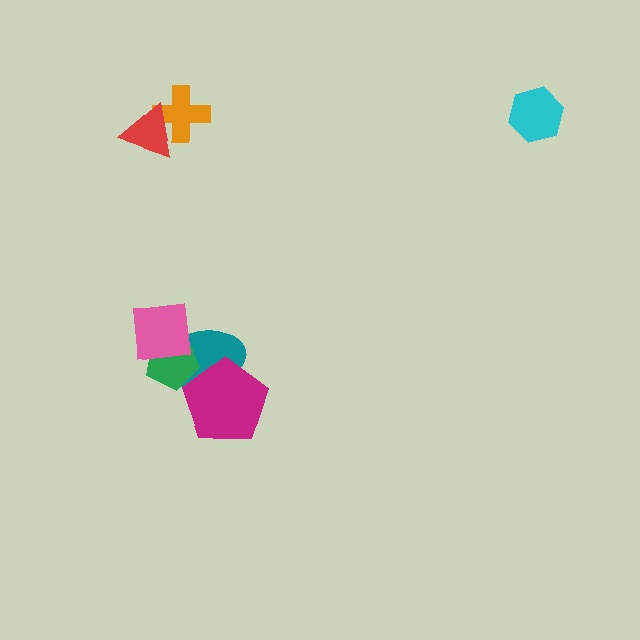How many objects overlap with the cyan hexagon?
0 objects overlap with the cyan hexagon.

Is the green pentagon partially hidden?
Yes, it is partially covered by another shape.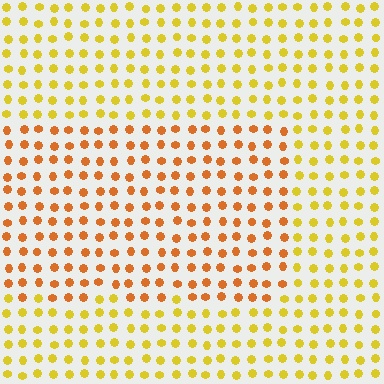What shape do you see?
I see a rectangle.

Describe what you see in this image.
The image is filled with small yellow elements in a uniform arrangement. A rectangle-shaped region is visible where the elements are tinted to a slightly different hue, forming a subtle color boundary.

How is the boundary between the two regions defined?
The boundary is defined purely by a slight shift in hue (about 31 degrees). Spacing, size, and orientation are identical on both sides.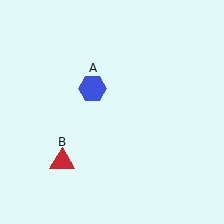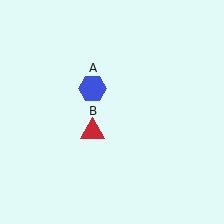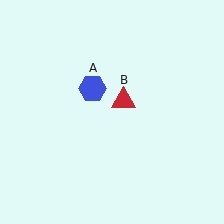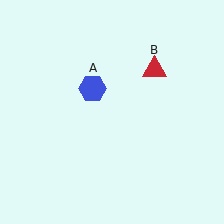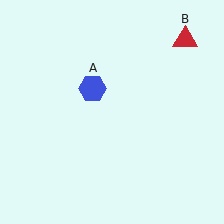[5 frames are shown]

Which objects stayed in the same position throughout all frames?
Blue hexagon (object A) remained stationary.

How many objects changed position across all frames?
1 object changed position: red triangle (object B).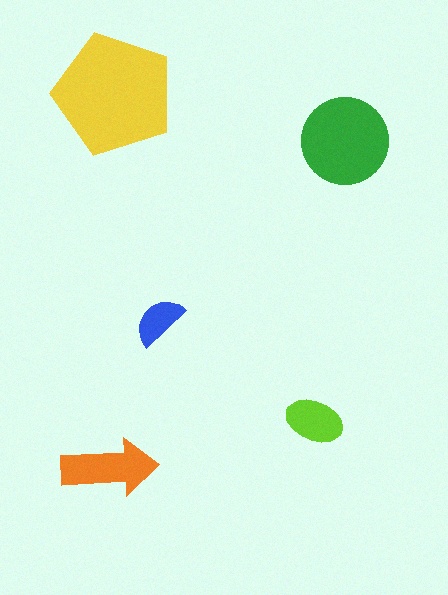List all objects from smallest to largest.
The blue semicircle, the lime ellipse, the orange arrow, the green circle, the yellow pentagon.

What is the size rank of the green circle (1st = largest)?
2nd.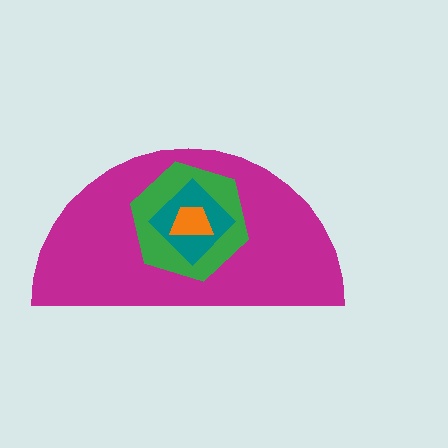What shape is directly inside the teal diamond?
The orange trapezoid.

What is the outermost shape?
The magenta semicircle.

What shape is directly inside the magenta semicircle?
The green hexagon.